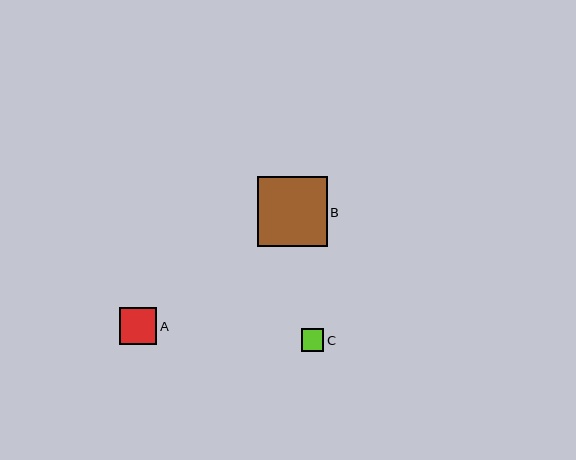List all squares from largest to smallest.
From largest to smallest: B, A, C.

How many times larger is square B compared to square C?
Square B is approximately 3.1 times the size of square C.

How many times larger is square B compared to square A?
Square B is approximately 1.9 times the size of square A.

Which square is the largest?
Square B is the largest with a size of approximately 70 pixels.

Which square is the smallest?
Square C is the smallest with a size of approximately 22 pixels.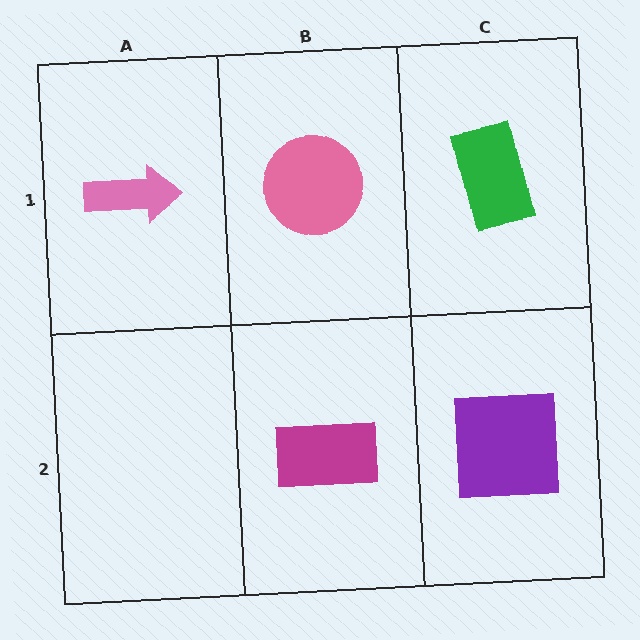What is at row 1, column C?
A green rectangle.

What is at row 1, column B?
A pink circle.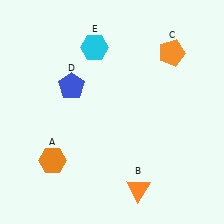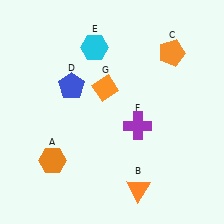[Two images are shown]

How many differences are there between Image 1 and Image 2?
There are 2 differences between the two images.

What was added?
A purple cross (F), an orange diamond (G) were added in Image 2.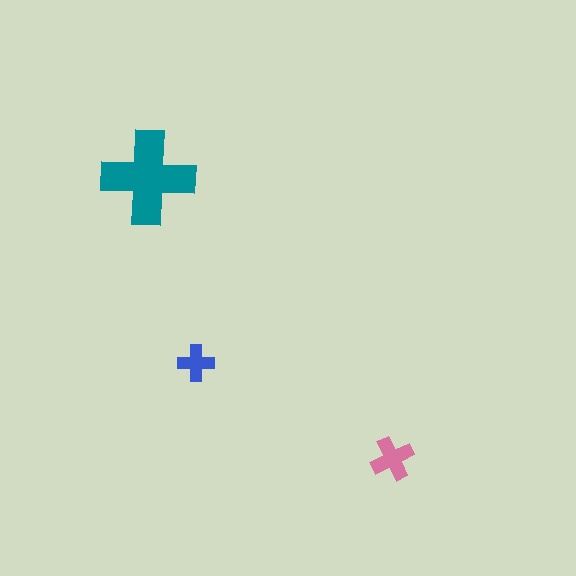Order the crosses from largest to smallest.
the teal one, the pink one, the blue one.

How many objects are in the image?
There are 3 objects in the image.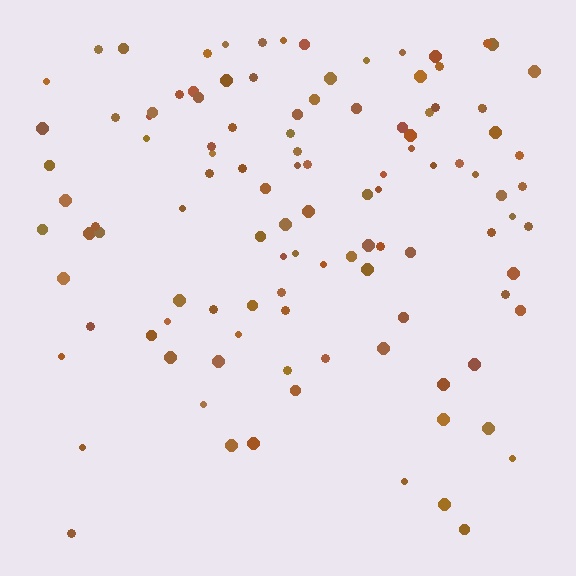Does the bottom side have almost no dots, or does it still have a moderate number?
Still a moderate number, just noticeably fewer than the top.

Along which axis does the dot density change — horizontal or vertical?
Vertical.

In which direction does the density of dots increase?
From bottom to top, with the top side densest.